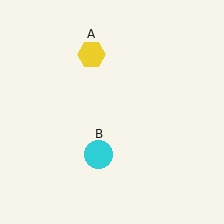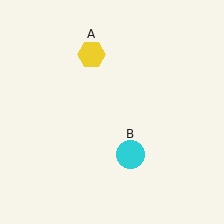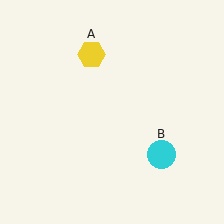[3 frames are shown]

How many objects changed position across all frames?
1 object changed position: cyan circle (object B).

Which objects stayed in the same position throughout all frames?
Yellow hexagon (object A) remained stationary.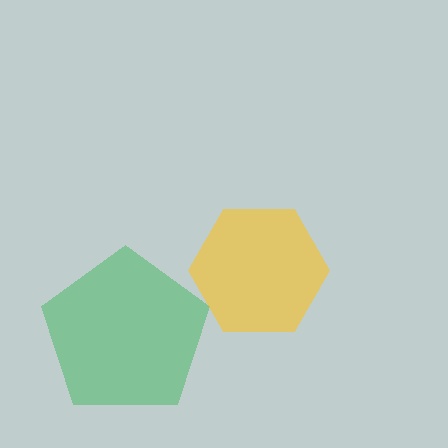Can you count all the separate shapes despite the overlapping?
Yes, there are 2 separate shapes.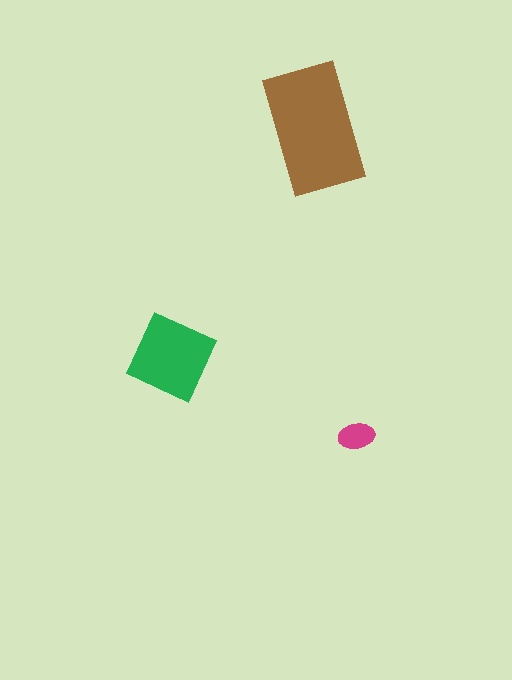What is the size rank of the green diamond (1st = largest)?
2nd.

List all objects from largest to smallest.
The brown rectangle, the green diamond, the magenta ellipse.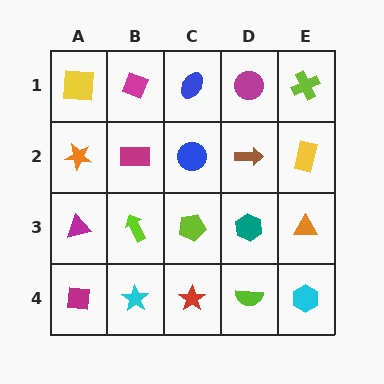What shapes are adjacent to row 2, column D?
A magenta circle (row 1, column D), a teal hexagon (row 3, column D), a blue circle (row 2, column C), a yellow rectangle (row 2, column E).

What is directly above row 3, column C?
A blue circle.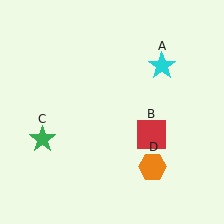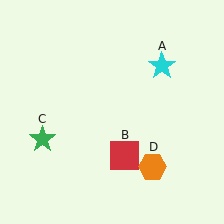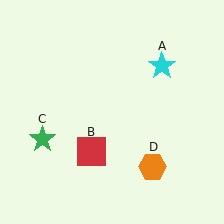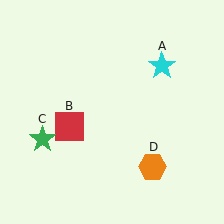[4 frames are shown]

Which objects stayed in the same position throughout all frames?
Cyan star (object A) and green star (object C) and orange hexagon (object D) remained stationary.